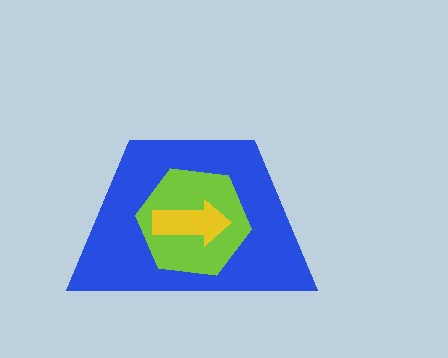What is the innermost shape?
The yellow arrow.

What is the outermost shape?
The blue trapezoid.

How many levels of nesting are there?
3.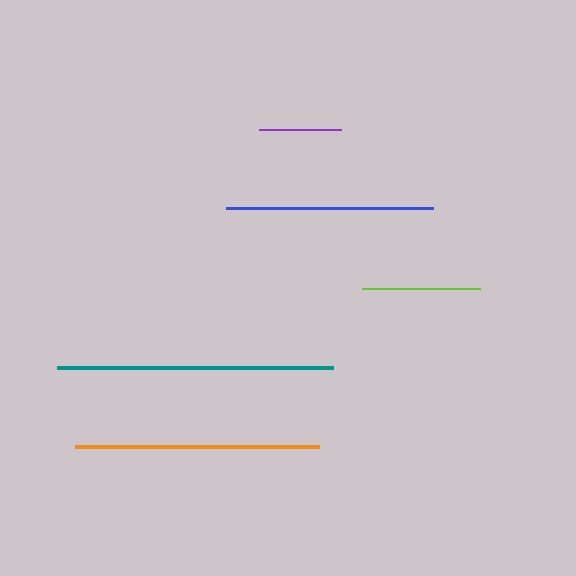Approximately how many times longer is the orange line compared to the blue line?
The orange line is approximately 1.2 times the length of the blue line.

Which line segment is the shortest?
The purple line is the shortest at approximately 82 pixels.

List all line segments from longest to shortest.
From longest to shortest: teal, orange, blue, lime, purple.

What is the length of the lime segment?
The lime segment is approximately 118 pixels long.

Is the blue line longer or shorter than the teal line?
The teal line is longer than the blue line.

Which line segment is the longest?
The teal line is the longest at approximately 276 pixels.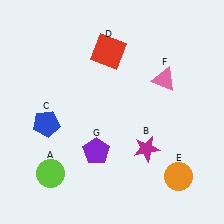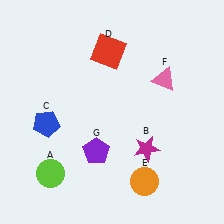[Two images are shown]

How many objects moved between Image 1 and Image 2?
1 object moved between the two images.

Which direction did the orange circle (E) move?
The orange circle (E) moved left.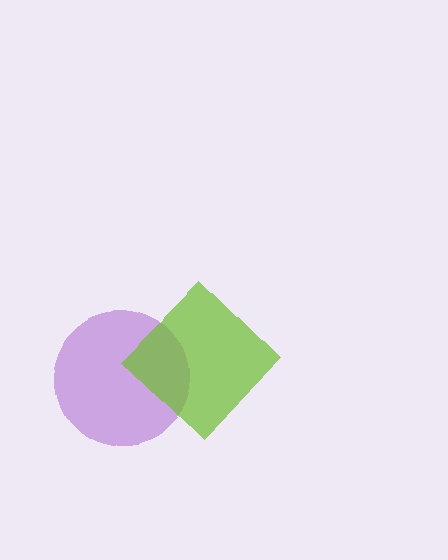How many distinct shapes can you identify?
There are 2 distinct shapes: a purple circle, a lime diamond.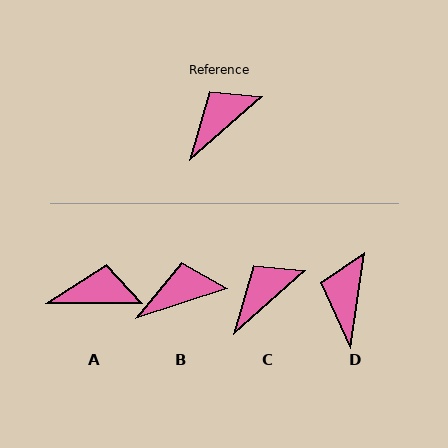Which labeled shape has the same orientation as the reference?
C.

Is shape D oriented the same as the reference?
No, it is off by about 40 degrees.